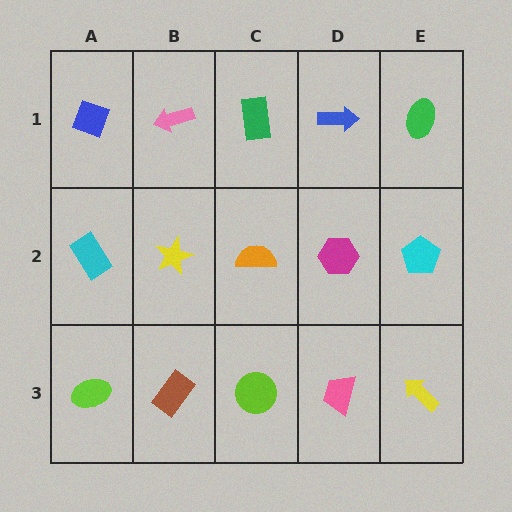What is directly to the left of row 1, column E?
A blue arrow.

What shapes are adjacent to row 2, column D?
A blue arrow (row 1, column D), a pink trapezoid (row 3, column D), an orange semicircle (row 2, column C), a cyan pentagon (row 2, column E).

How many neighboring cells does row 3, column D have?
3.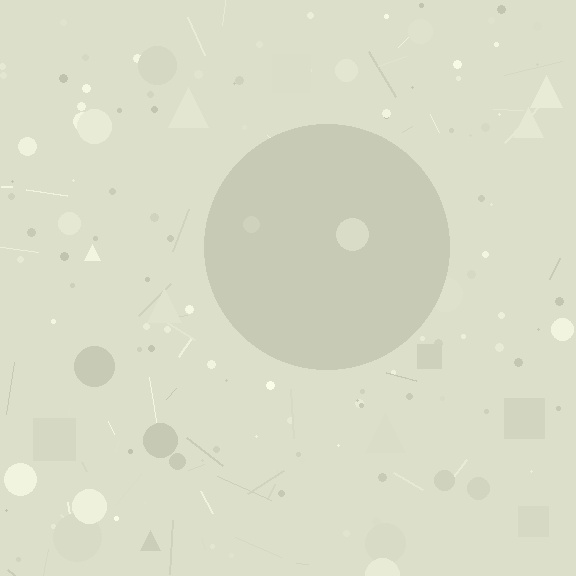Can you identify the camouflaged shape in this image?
The camouflaged shape is a circle.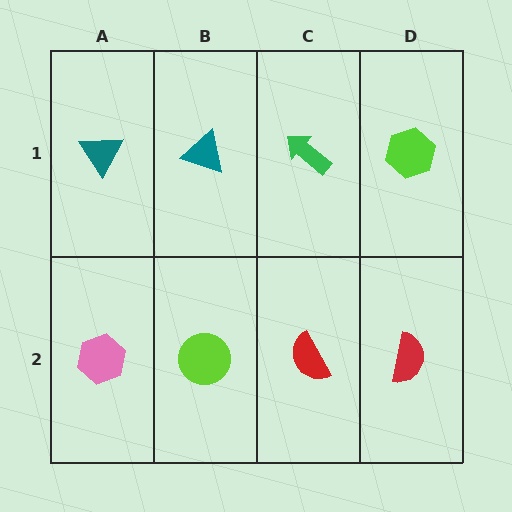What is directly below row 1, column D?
A red semicircle.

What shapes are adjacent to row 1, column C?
A red semicircle (row 2, column C), a teal triangle (row 1, column B), a lime hexagon (row 1, column D).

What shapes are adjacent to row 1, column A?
A pink hexagon (row 2, column A), a teal triangle (row 1, column B).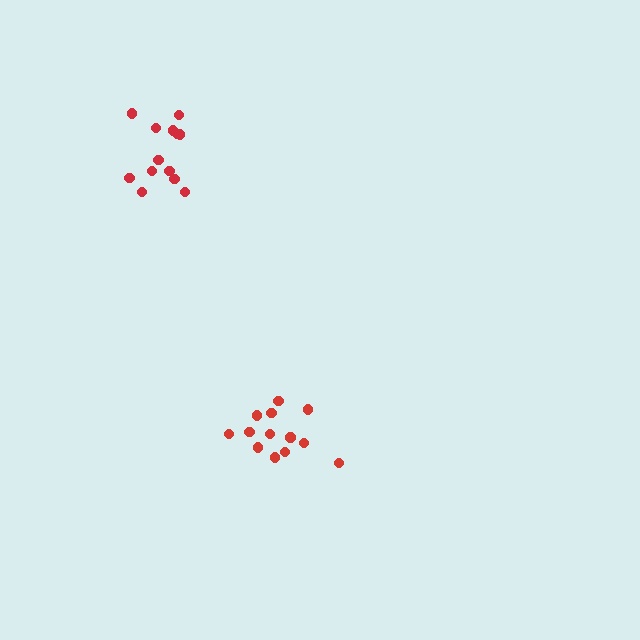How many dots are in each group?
Group 1: 13 dots, Group 2: 13 dots (26 total).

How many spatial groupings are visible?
There are 2 spatial groupings.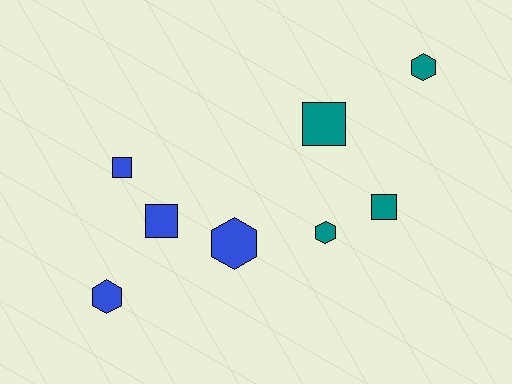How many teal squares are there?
There are 2 teal squares.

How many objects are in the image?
There are 8 objects.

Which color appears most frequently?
Blue, with 4 objects.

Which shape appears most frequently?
Square, with 4 objects.